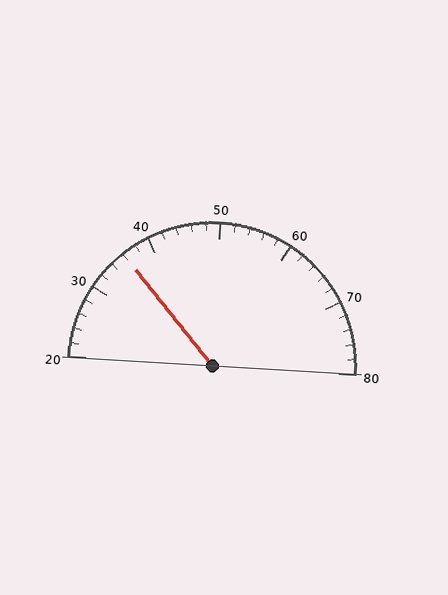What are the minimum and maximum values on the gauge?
The gauge ranges from 20 to 80.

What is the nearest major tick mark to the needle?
The nearest major tick mark is 40.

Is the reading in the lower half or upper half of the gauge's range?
The reading is in the lower half of the range (20 to 80).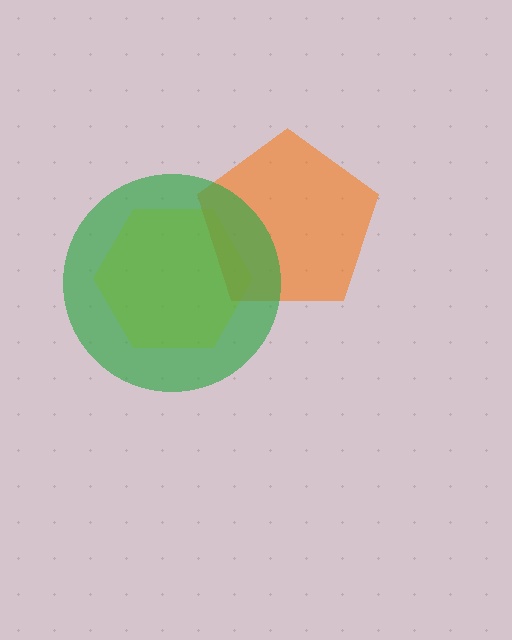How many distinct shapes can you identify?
There are 3 distinct shapes: a yellow hexagon, an orange pentagon, a green circle.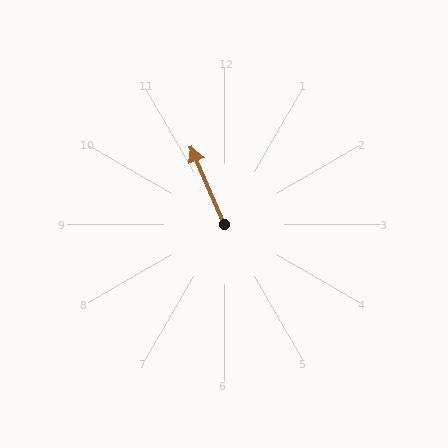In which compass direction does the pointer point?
Northwest.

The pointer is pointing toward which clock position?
Roughly 11 o'clock.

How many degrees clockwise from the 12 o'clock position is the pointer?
Approximately 337 degrees.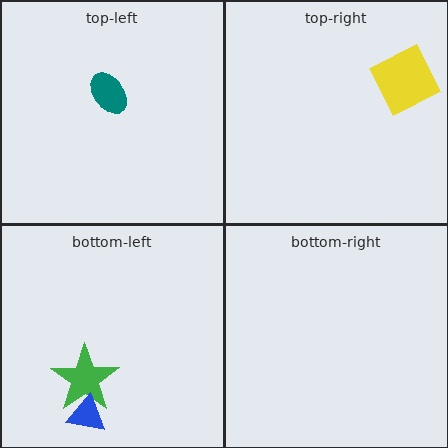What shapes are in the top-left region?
The teal ellipse.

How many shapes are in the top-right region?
1.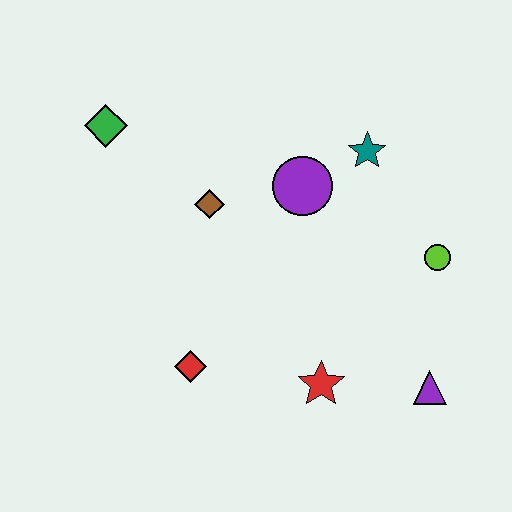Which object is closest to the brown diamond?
The purple circle is closest to the brown diamond.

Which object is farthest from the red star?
The green diamond is farthest from the red star.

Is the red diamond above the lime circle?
No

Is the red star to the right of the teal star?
No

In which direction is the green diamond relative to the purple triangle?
The green diamond is to the left of the purple triangle.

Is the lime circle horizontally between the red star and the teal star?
No